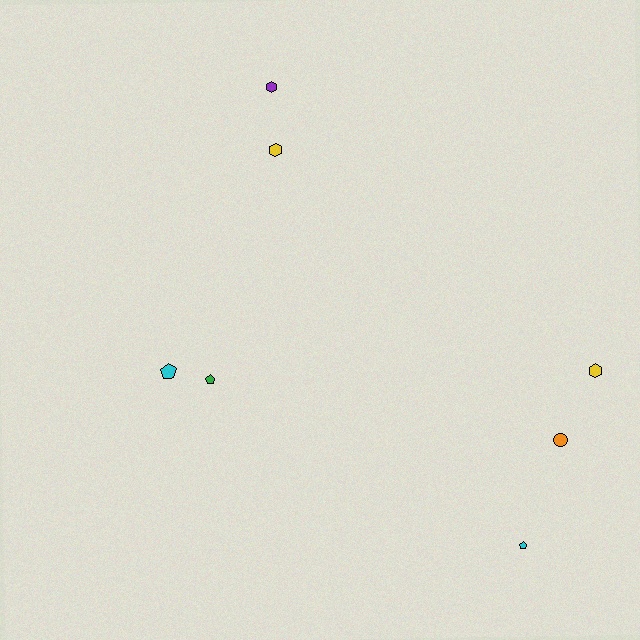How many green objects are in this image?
There is 1 green object.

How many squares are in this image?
There are no squares.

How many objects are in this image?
There are 7 objects.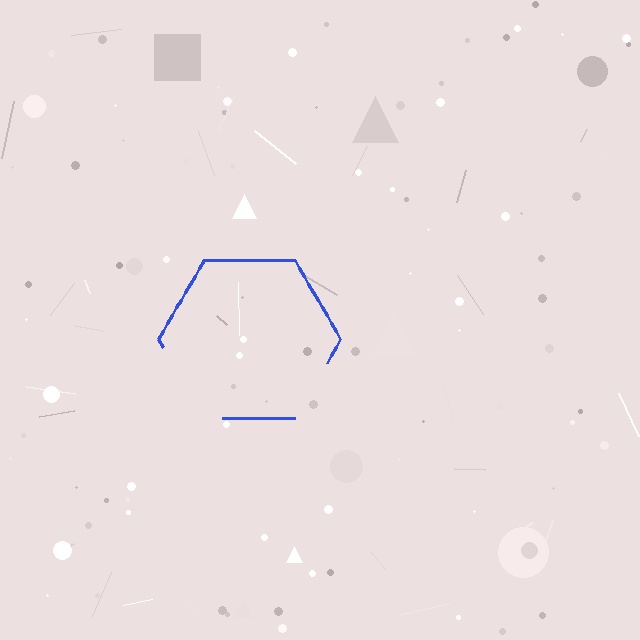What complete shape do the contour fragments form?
The contour fragments form a hexagon.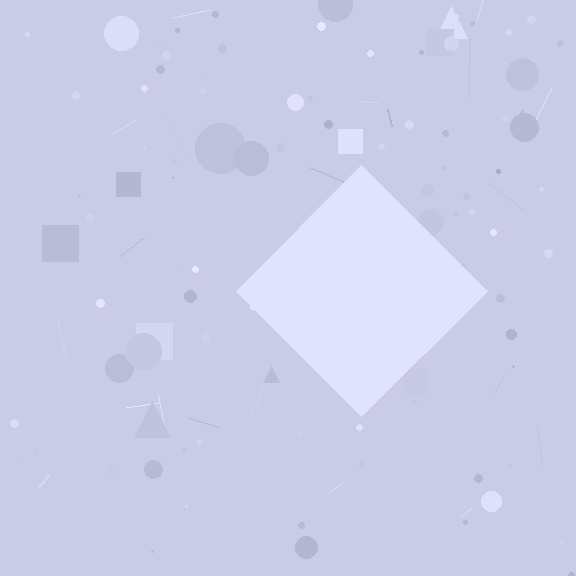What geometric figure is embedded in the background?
A diamond is embedded in the background.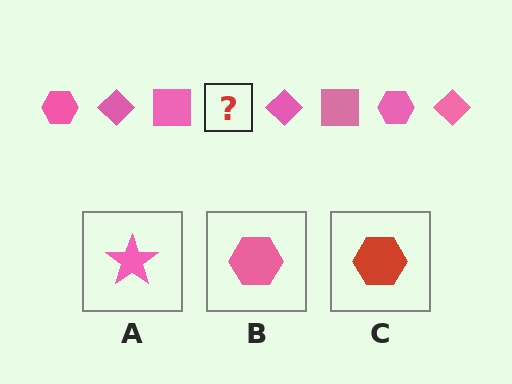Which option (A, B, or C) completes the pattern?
B.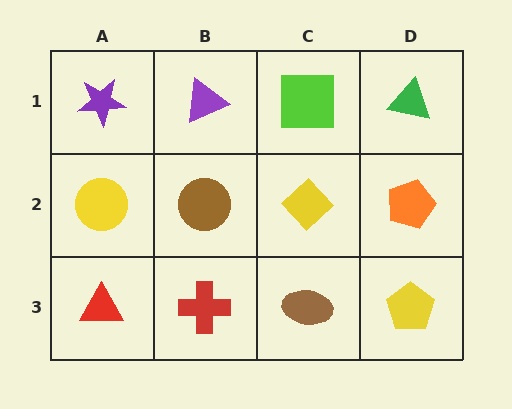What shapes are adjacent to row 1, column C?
A yellow diamond (row 2, column C), a purple triangle (row 1, column B), a green triangle (row 1, column D).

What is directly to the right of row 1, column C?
A green triangle.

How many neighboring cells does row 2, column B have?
4.